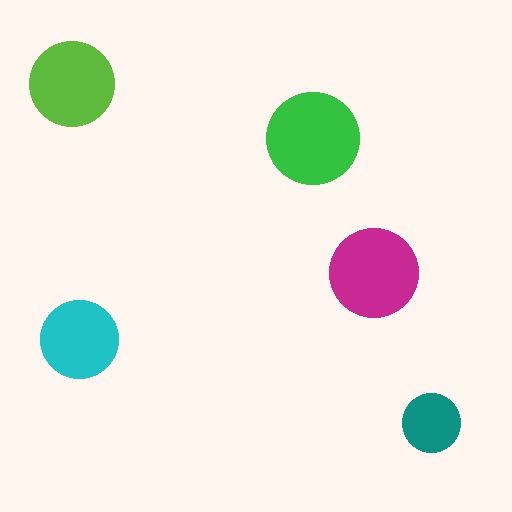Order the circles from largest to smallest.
the green one, the magenta one, the lime one, the cyan one, the teal one.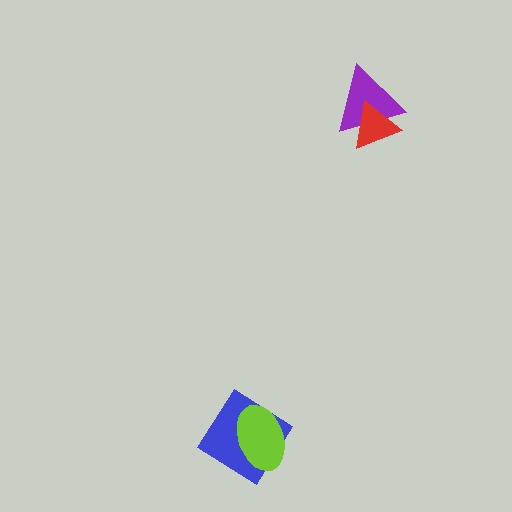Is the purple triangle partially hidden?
Yes, it is partially covered by another shape.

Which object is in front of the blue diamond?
The lime ellipse is in front of the blue diamond.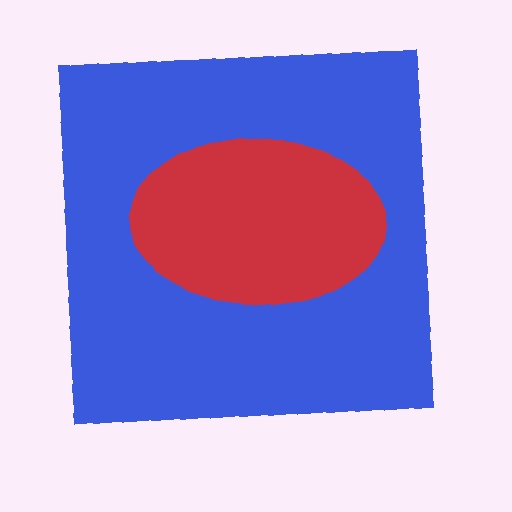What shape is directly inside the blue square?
The red ellipse.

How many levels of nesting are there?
2.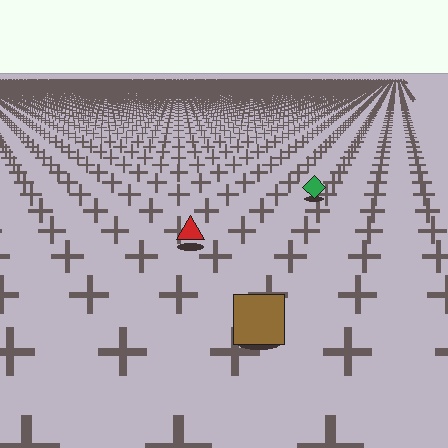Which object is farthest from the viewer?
The green diamond is farthest from the viewer. It appears smaller and the ground texture around it is denser.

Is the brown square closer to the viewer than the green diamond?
Yes. The brown square is closer — you can tell from the texture gradient: the ground texture is coarser near it.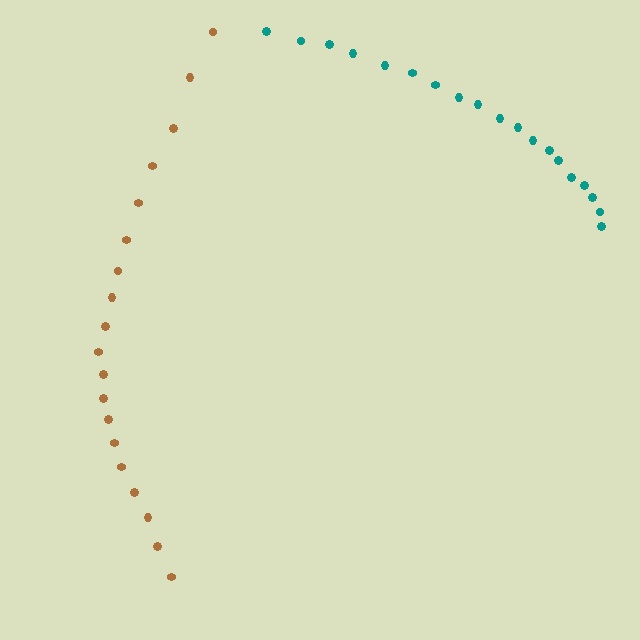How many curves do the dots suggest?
There are 2 distinct paths.